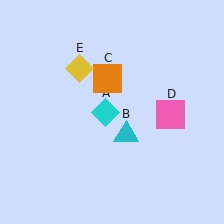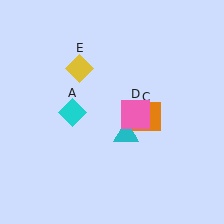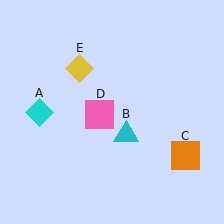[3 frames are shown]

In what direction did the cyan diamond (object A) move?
The cyan diamond (object A) moved left.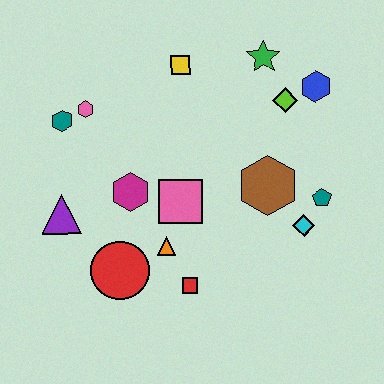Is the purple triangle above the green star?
No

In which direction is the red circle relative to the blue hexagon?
The red circle is to the left of the blue hexagon.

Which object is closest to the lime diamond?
The blue hexagon is closest to the lime diamond.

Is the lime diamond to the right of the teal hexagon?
Yes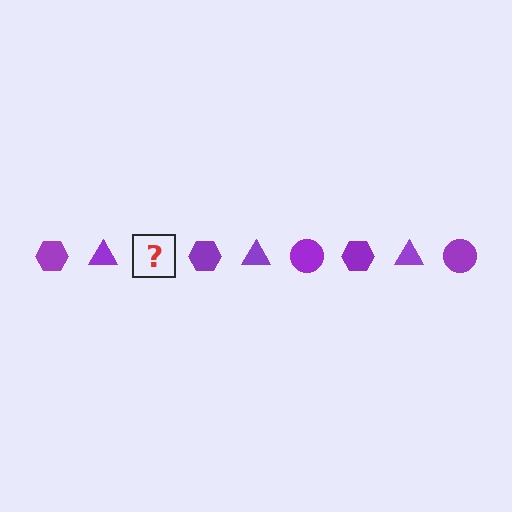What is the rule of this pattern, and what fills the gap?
The rule is that the pattern cycles through hexagon, triangle, circle shapes in purple. The gap should be filled with a purple circle.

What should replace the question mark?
The question mark should be replaced with a purple circle.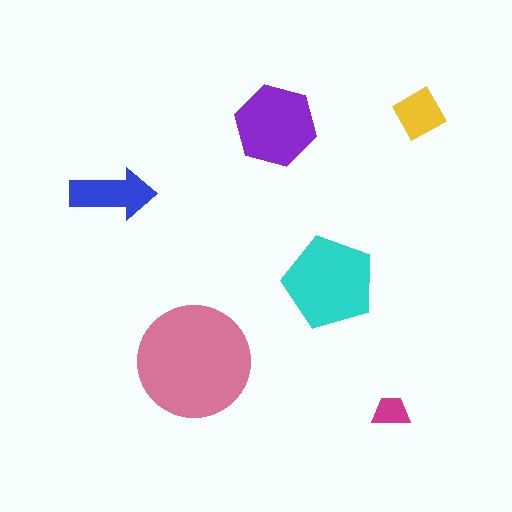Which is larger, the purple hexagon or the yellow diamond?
The purple hexagon.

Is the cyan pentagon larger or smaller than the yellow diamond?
Larger.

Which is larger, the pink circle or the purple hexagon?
The pink circle.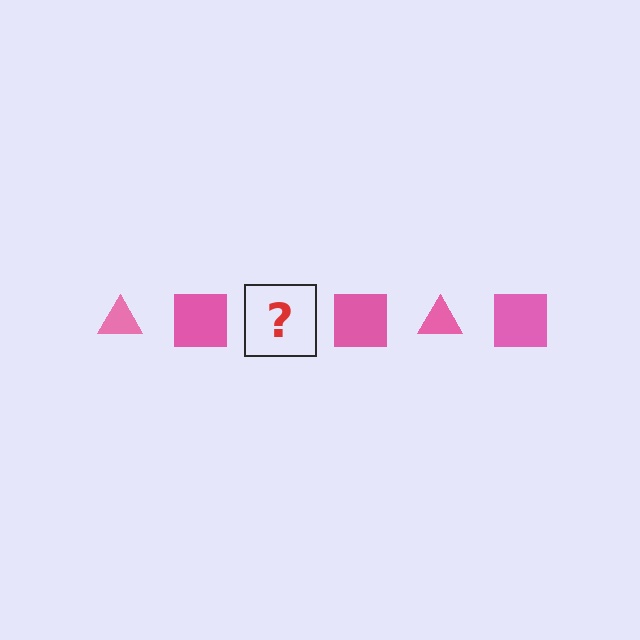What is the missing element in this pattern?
The missing element is a pink triangle.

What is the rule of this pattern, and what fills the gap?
The rule is that the pattern cycles through triangle, square shapes in pink. The gap should be filled with a pink triangle.